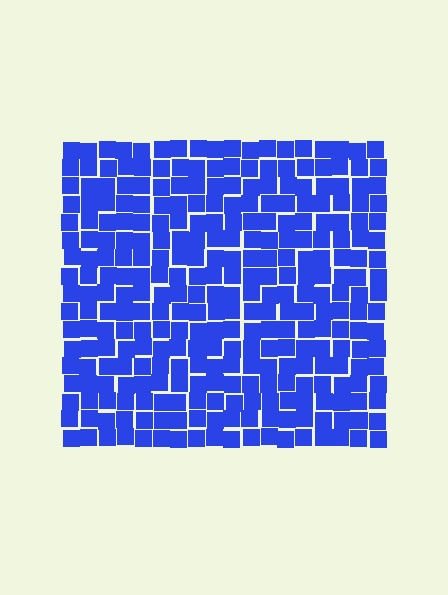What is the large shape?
The large shape is a square.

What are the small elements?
The small elements are squares.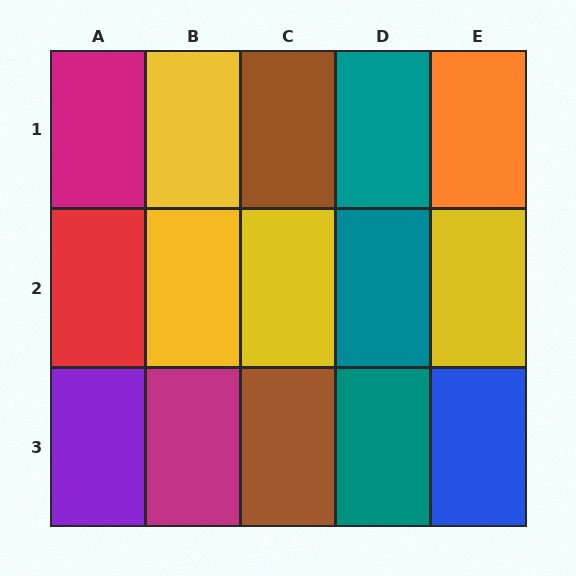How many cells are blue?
1 cell is blue.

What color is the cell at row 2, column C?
Yellow.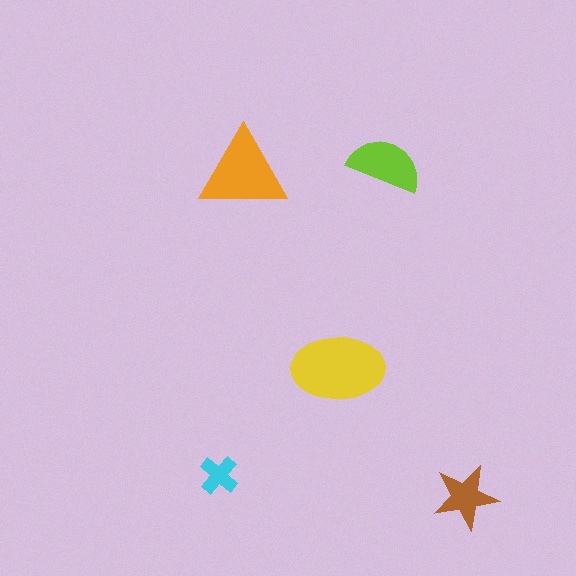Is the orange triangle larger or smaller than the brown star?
Larger.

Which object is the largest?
The yellow ellipse.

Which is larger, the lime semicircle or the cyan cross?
The lime semicircle.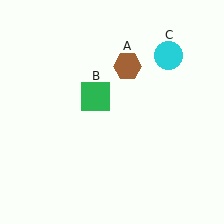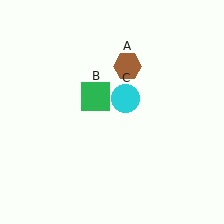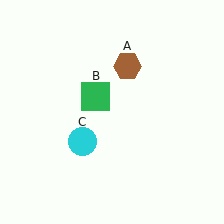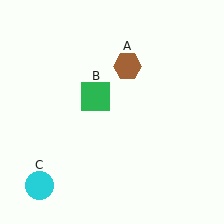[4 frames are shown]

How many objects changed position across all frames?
1 object changed position: cyan circle (object C).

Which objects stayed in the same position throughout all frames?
Brown hexagon (object A) and green square (object B) remained stationary.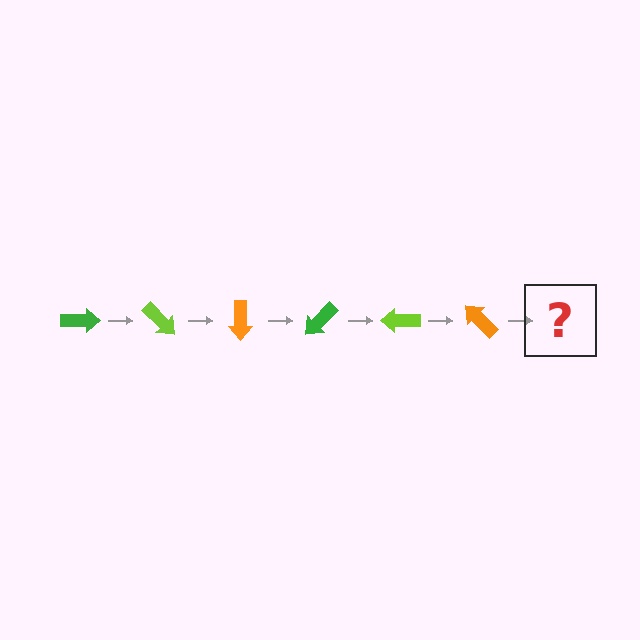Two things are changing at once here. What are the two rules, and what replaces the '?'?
The two rules are that it rotates 45 degrees each step and the color cycles through green, lime, and orange. The '?' should be a green arrow, rotated 270 degrees from the start.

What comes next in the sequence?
The next element should be a green arrow, rotated 270 degrees from the start.